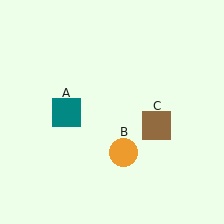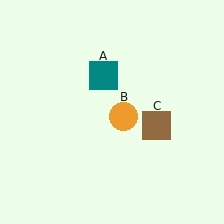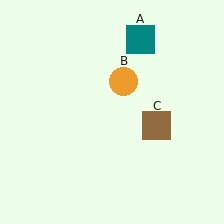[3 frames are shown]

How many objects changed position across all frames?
2 objects changed position: teal square (object A), orange circle (object B).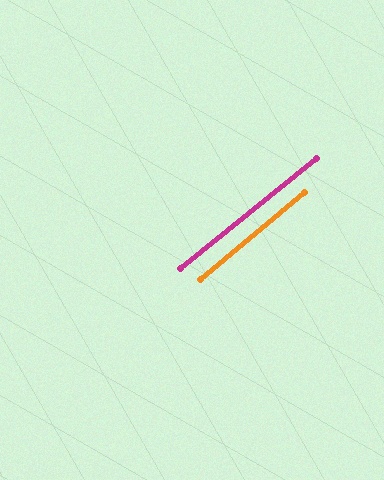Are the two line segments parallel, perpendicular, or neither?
Parallel — their directions differ by only 0.9°.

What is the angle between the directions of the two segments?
Approximately 1 degree.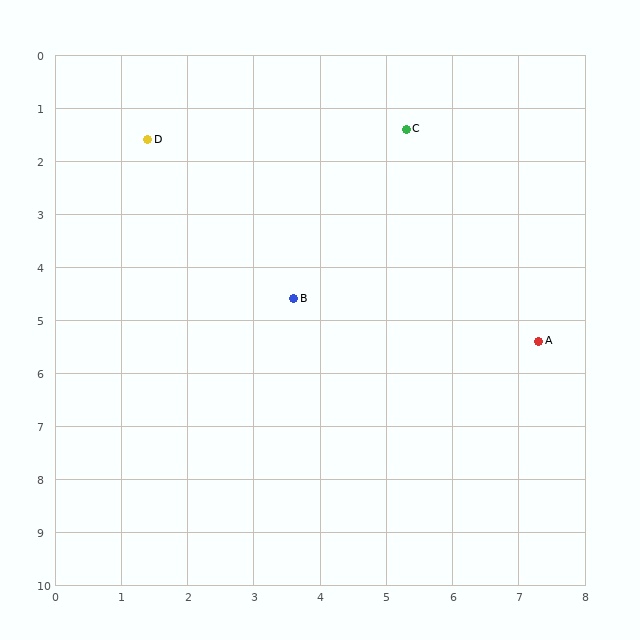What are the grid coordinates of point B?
Point B is at approximately (3.6, 4.6).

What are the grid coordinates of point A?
Point A is at approximately (7.3, 5.4).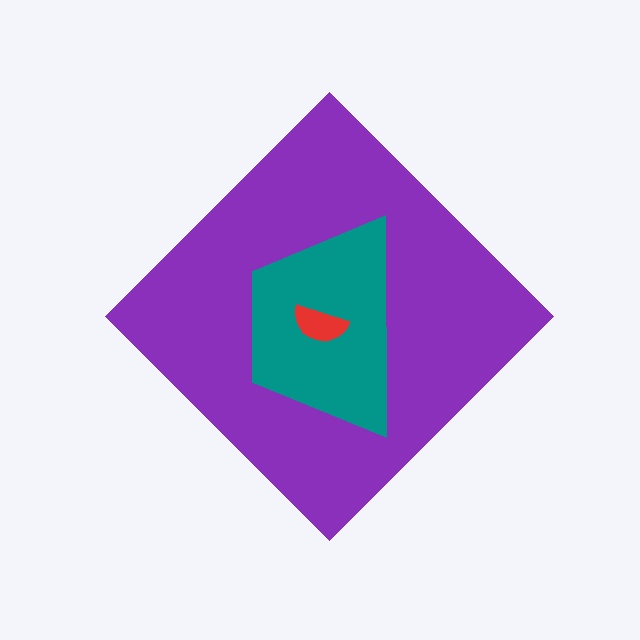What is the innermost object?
The red semicircle.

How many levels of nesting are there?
3.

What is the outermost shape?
The purple diamond.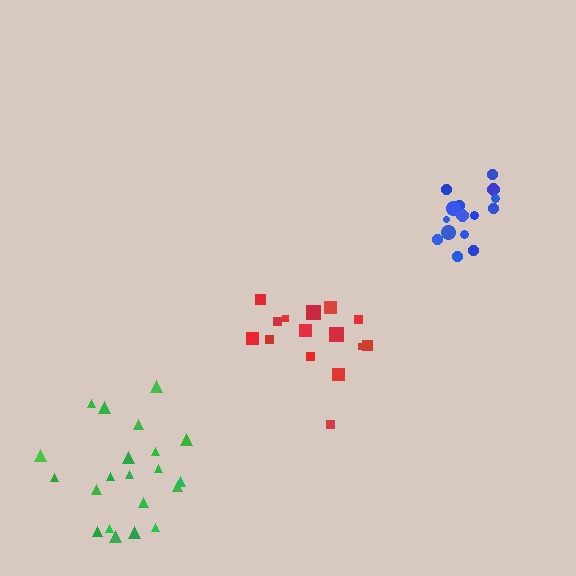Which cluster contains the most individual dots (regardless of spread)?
Green (21).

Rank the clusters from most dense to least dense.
blue, green, red.